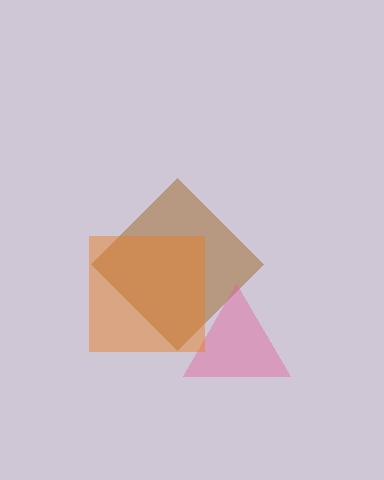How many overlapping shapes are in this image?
There are 3 overlapping shapes in the image.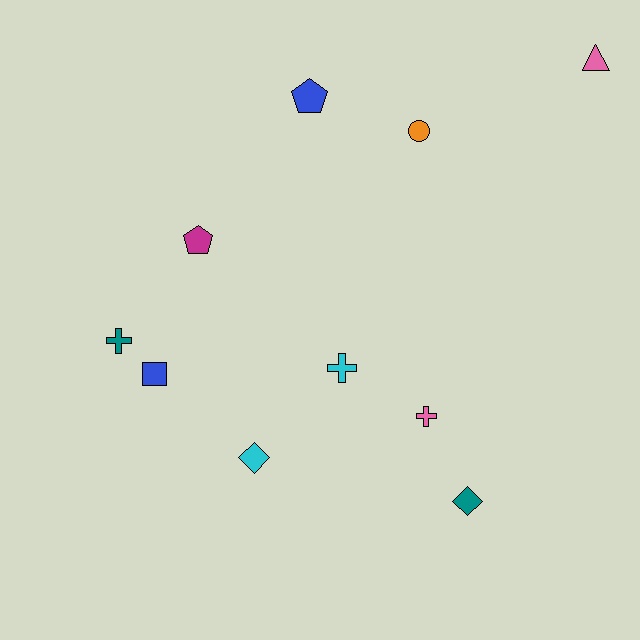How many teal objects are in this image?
There are 2 teal objects.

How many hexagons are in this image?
There are no hexagons.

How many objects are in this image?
There are 10 objects.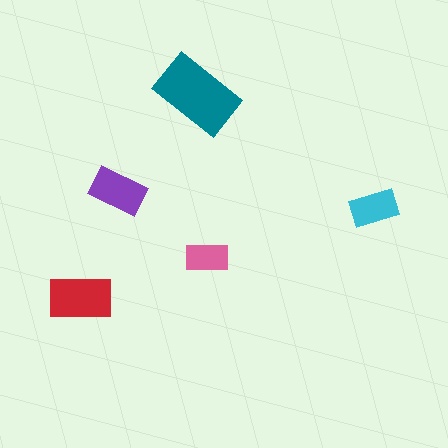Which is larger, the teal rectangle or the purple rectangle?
The teal one.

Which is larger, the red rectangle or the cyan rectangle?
The red one.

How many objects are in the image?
There are 5 objects in the image.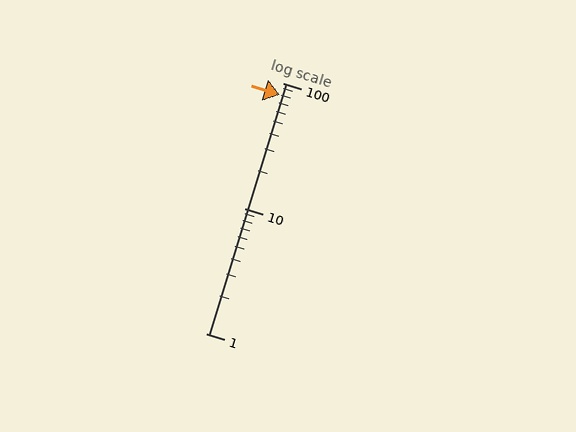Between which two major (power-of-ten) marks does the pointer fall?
The pointer is between 10 and 100.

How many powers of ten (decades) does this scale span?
The scale spans 2 decades, from 1 to 100.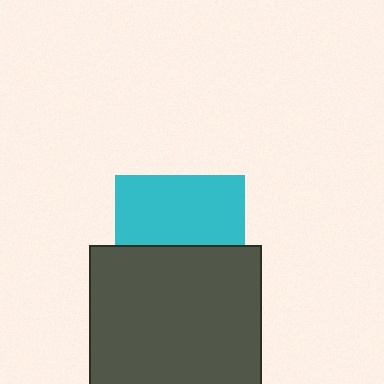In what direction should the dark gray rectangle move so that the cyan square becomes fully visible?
The dark gray rectangle should move down. That is the shortest direction to clear the overlap and leave the cyan square fully visible.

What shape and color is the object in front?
The object in front is a dark gray rectangle.